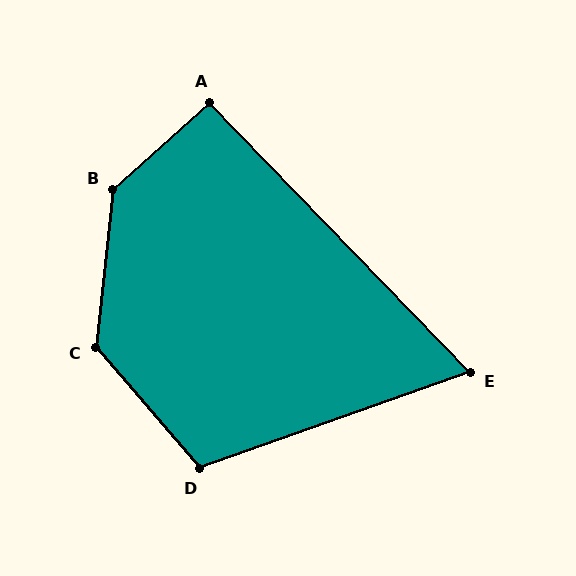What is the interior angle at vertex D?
Approximately 111 degrees (obtuse).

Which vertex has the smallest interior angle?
E, at approximately 66 degrees.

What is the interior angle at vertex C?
Approximately 133 degrees (obtuse).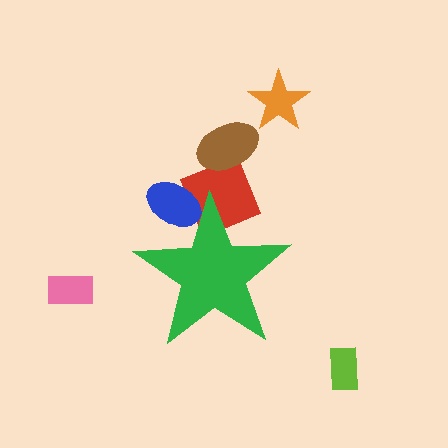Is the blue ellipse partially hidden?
Yes, the blue ellipse is partially hidden behind the green star.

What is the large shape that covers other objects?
A green star.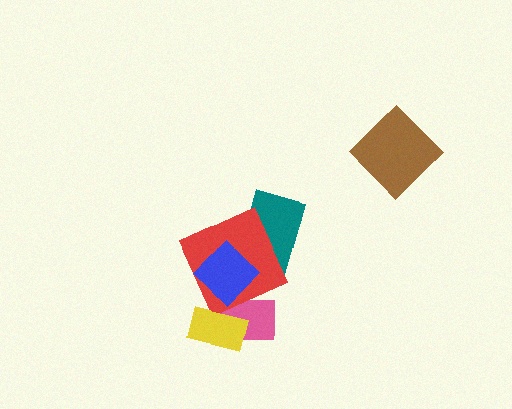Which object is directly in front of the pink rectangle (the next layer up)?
The red square is directly in front of the pink rectangle.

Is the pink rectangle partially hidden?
Yes, it is partially covered by another shape.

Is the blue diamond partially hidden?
No, no other shape covers it.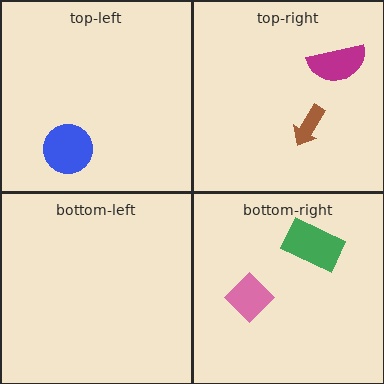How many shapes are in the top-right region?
2.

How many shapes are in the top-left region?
1.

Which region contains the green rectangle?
The bottom-right region.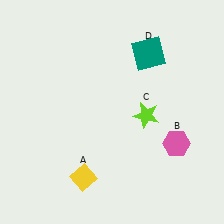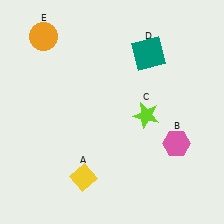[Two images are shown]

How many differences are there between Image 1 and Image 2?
There is 1 difference between the two images.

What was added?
An orange circle (E) was added in Image 2.